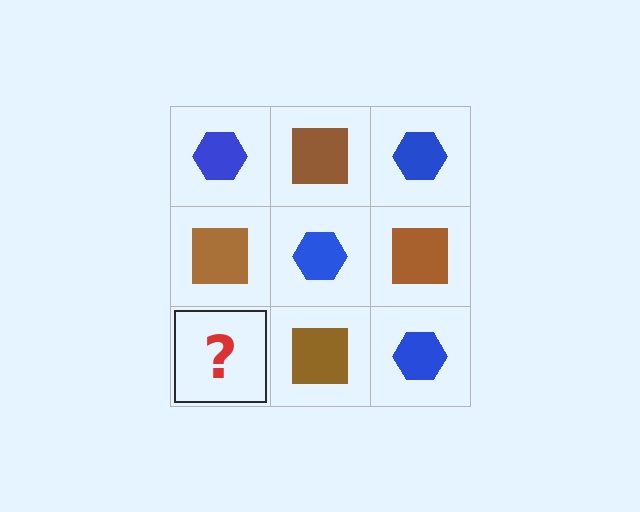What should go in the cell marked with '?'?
The missing cell should contain a blue hexagon.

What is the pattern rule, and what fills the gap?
The rule is that it alternates blue hexagon and brown square in a checkerboard pattern. The gap should be filled with a blue hexagon.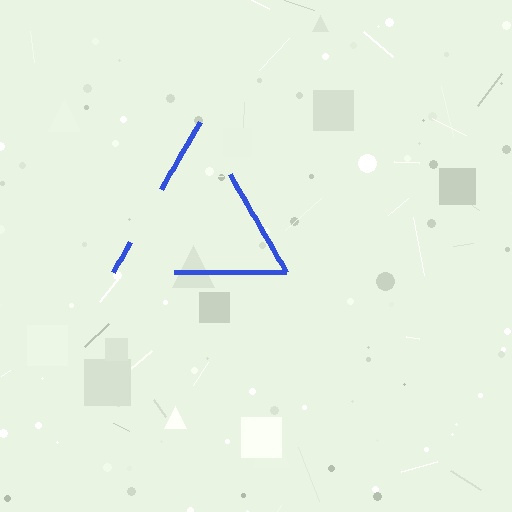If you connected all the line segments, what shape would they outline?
They would outline a triangle.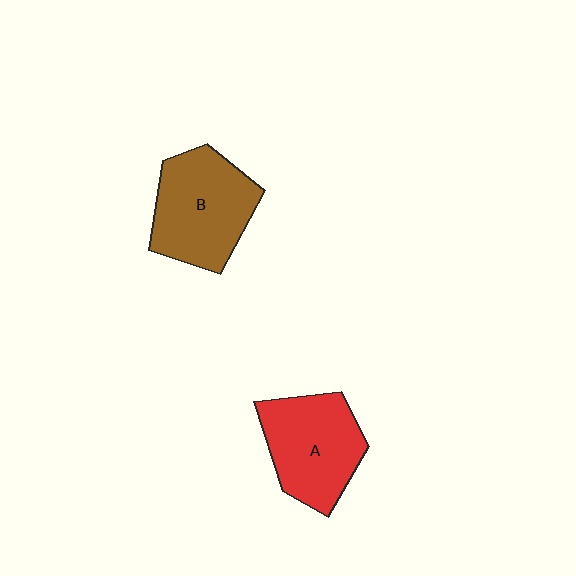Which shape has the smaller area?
Shape A (red).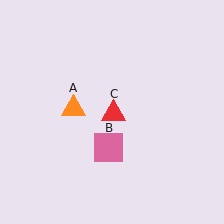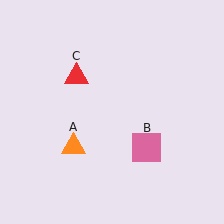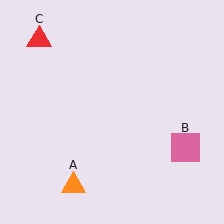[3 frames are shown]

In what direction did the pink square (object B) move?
The pink square (object B) moved right.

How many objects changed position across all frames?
3 objects changed position: orange triangle (object A), pink square (object B), red triangle (object C).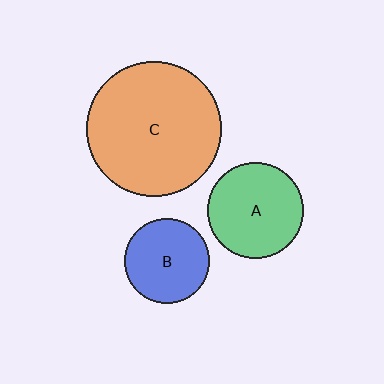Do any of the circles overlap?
No, none of the circles overlap.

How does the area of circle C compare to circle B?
Approximately 2.5 times.